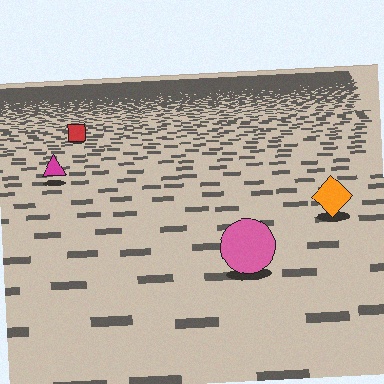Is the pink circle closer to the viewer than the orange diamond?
Yes. The pink circle is closer — you can tell from the texture gradient: the ground texture is coarser near it.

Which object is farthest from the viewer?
The red square is farthest from the viewer. It appears smaller and the ground texture around it is denser.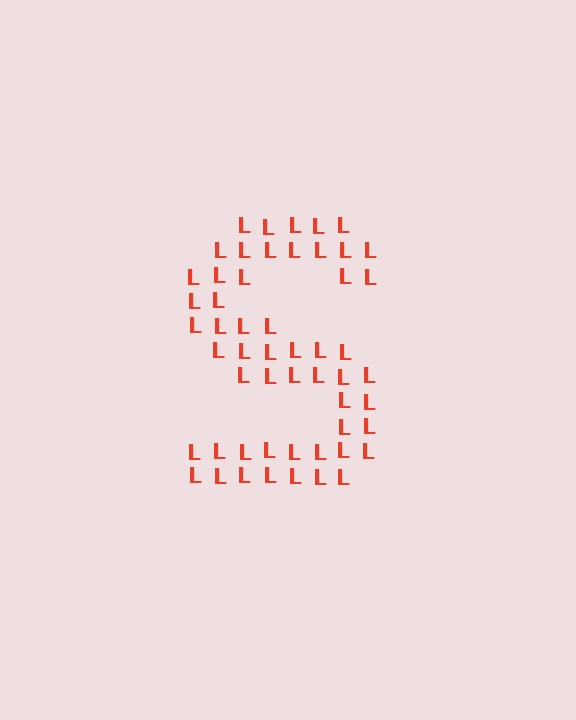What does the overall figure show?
The overall figure shows the letter S.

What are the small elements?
The small elements are letter L's.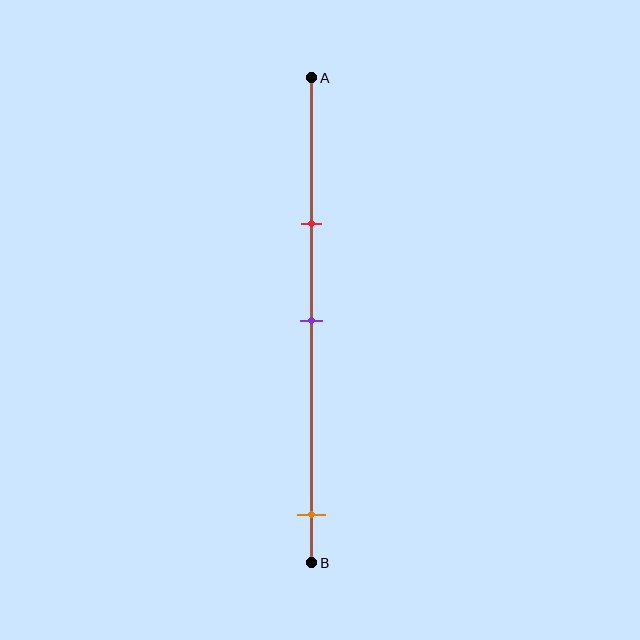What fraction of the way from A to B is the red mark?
The red mark is approximately 30% (0.3) of the way from A to B.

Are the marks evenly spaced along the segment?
No, the marks are not evenly spaced.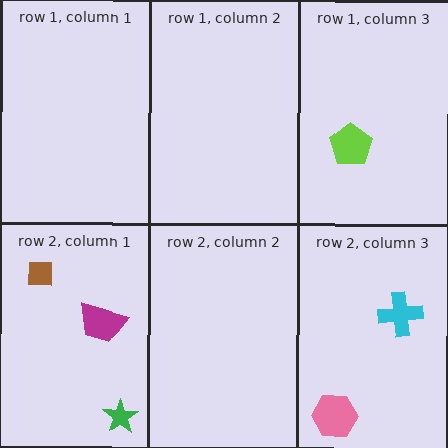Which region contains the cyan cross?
The row 2, column 3 region.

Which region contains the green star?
The row 2, column 1 region.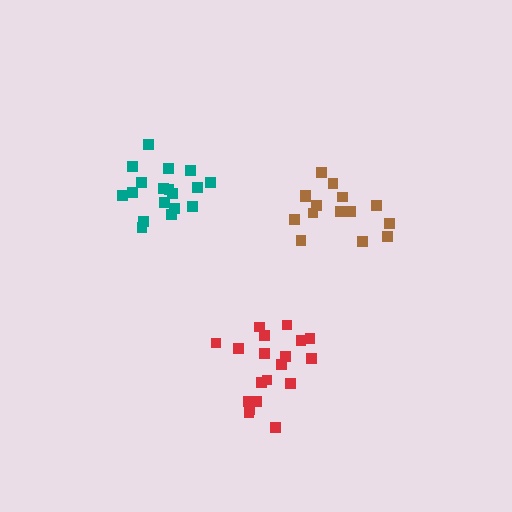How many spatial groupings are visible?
There are 3 spatial groupings.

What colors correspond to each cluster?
The clusters are colored: red, teal, brown.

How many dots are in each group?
Group 1: 19 dots, Group 2: 18 dots, Group 3: 15 dots (52 total).